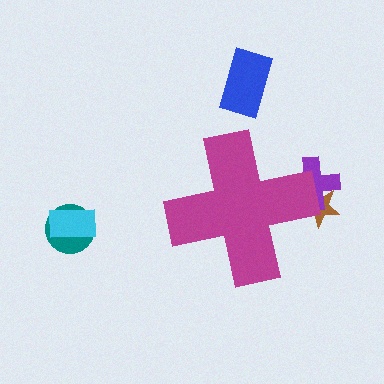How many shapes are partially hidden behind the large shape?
2 shapes are partially hidden.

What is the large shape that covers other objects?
A magenta cross.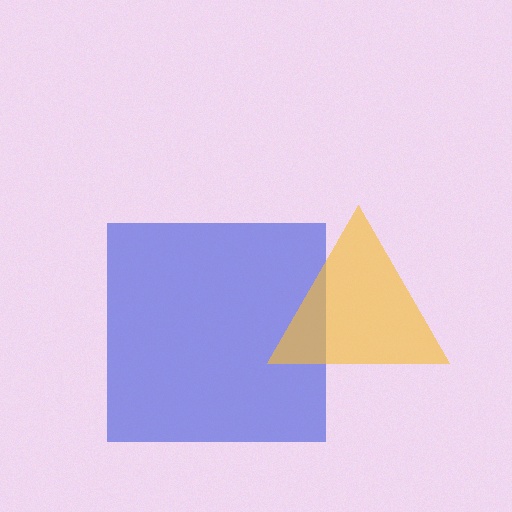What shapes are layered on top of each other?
The layered shapes are: a blue square, a yellow triangle.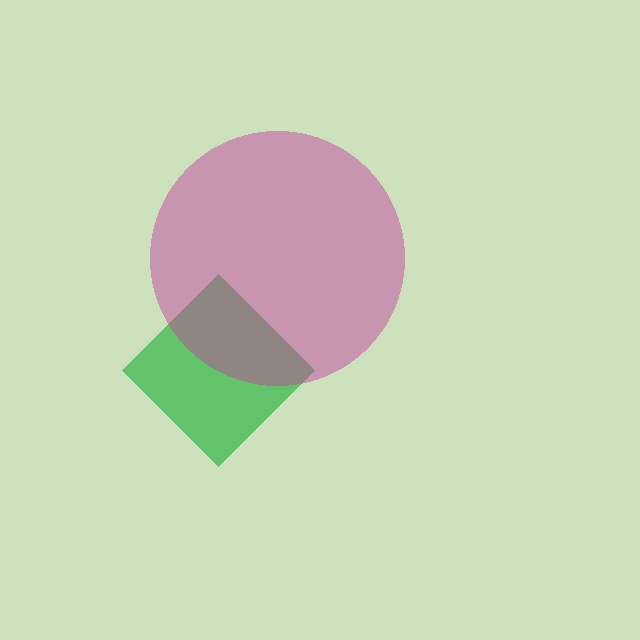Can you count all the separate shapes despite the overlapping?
Yes, there are 2 separate shapes.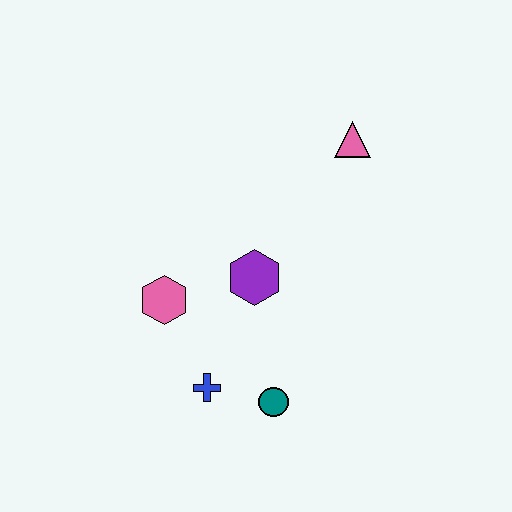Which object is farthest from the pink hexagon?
The pink triangle is farthest from the pink hexagon.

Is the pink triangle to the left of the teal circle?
No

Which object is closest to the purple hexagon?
The pink hexagon is closest to the purple hexagon.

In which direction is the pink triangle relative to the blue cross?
The pink triangle is above the blue cross.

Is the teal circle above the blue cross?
No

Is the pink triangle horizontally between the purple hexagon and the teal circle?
No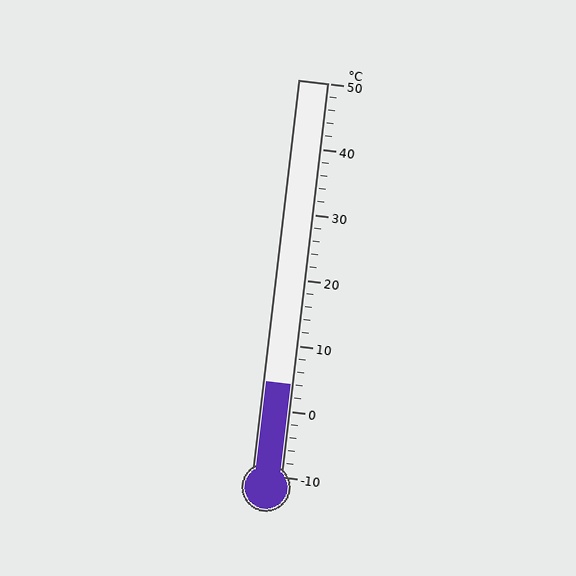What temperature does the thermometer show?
The thermometer shows approximately 4°C.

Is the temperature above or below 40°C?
The temperature is below 40°C.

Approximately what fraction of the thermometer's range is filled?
The thermometer is filled to approximately 25% of its range.